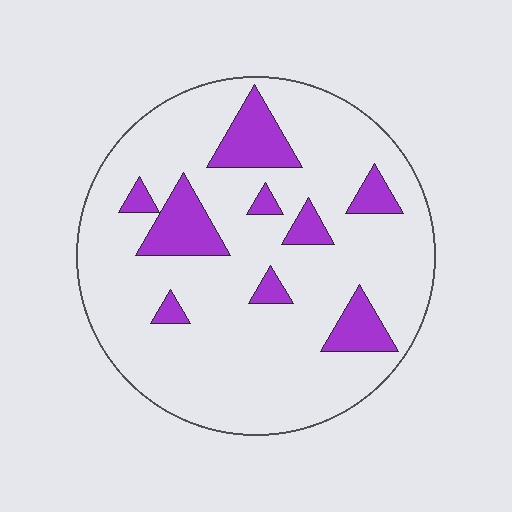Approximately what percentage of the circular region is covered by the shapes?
Approximately 15%.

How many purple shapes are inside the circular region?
9.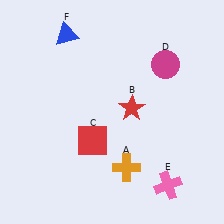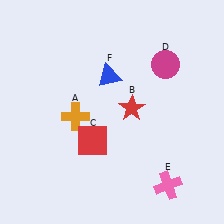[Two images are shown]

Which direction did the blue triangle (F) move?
The blue triangle (F) moved right.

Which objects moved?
The objects that moved are: the orange cross (A), the blue triangle (F).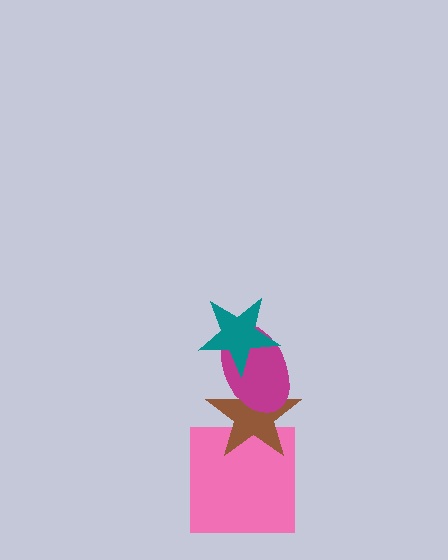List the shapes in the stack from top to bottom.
From top to bottom: the teal star, the magenta ellipse, the brown star, the pink square.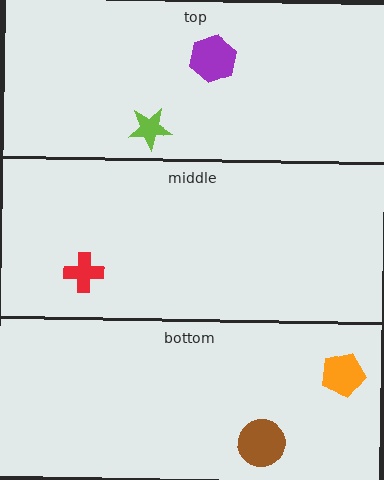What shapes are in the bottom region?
The orange pentagon, the brown circle.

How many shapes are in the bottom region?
2.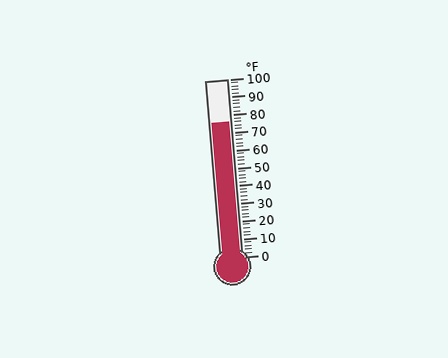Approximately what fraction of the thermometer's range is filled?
The thermometer is filled to approximately 75% of its range.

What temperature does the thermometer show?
The thermometer shows approximately 76°F.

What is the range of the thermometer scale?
The thermometer scale ranges from 0°F to 100°F.